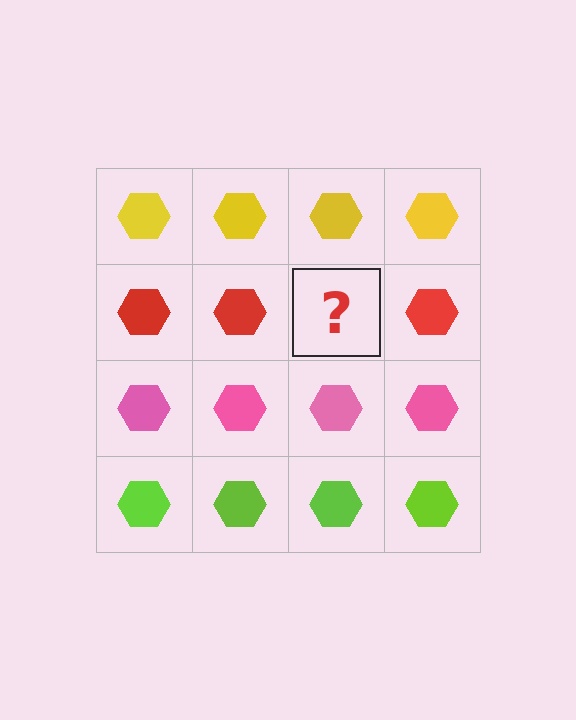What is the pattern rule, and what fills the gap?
The rule is that each row has a consistent color. The gap should be filled with a red hexagon.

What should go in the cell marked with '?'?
The missing cell should contain a red hexagon.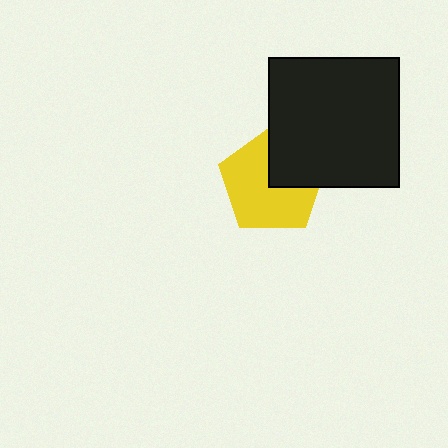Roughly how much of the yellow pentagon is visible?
Most of it is visible (roughly 67%).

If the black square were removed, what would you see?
You would see the complete yellow pentagon.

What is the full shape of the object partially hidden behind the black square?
The partially hidden object is a yellow pentagon.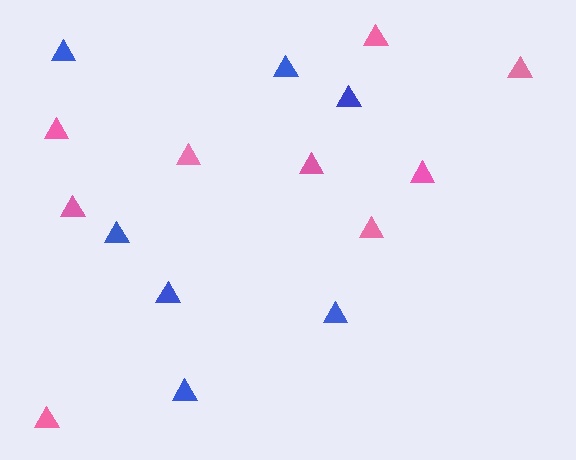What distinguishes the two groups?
There are 2 groups: one group of pink triangles (9) and one group of blue triangles (7).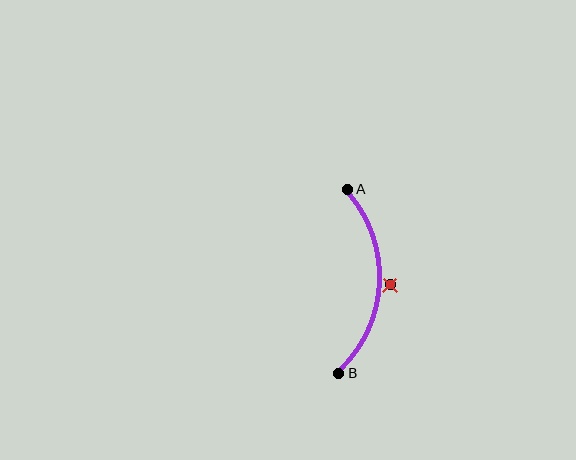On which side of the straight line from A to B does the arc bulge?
The arc bulges to the right of the straight line connecting A and B.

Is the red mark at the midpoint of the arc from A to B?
No — the red mark does not lie on the arc at all. It sits slightly outside the curve.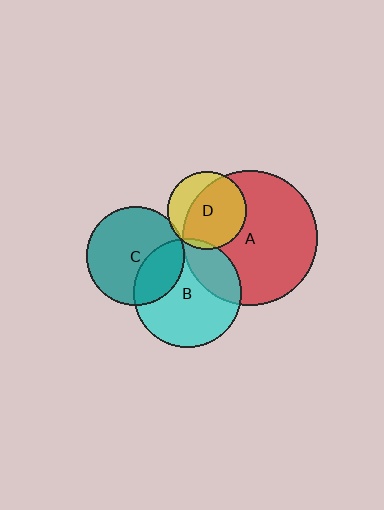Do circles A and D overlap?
Yes.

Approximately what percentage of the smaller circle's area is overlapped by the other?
Approximately 70%.